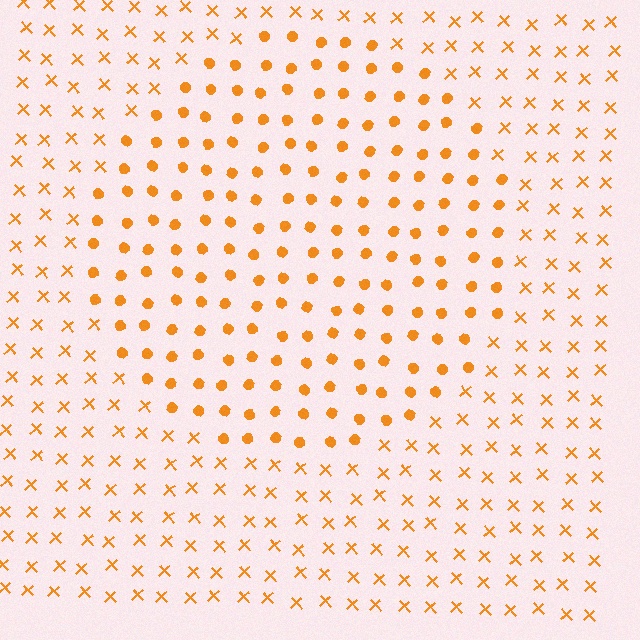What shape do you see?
I see a circle.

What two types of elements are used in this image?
The image uses circles inside the circle region and X marks outside it.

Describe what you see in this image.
The image is filled with small orange elements arranged in a uniform grid. A circle-shaped region contains circles, while the surrounding area contains X marks. The boundary is defined purely by the change in element shape.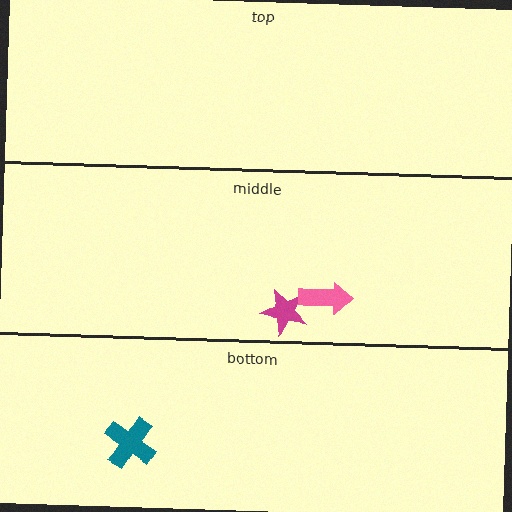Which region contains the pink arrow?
The middle region.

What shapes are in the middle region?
The magenta star, the pink arrow.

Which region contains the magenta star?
The middle region.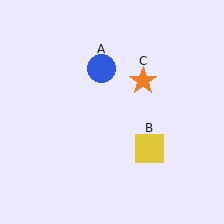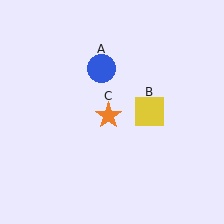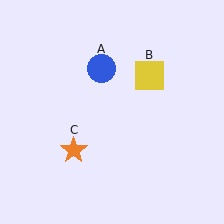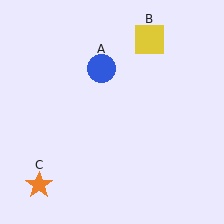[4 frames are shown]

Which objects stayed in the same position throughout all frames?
Blue circle (object A) remained stationary.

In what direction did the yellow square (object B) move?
The yellow square (object B) moved up.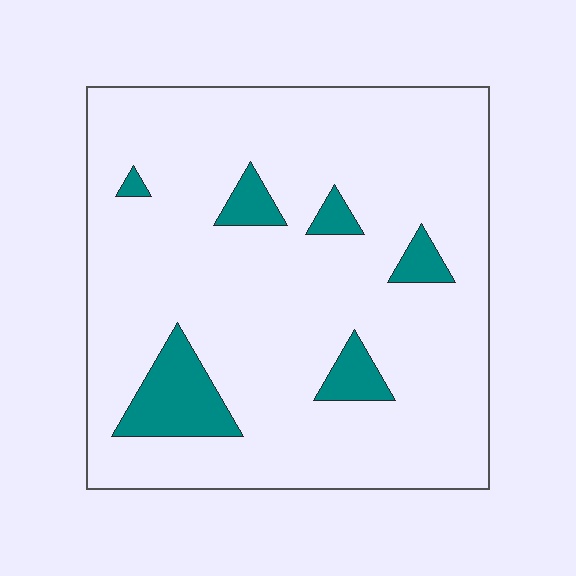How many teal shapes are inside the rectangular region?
6.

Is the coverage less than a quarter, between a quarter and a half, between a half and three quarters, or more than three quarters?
Less than a quarter.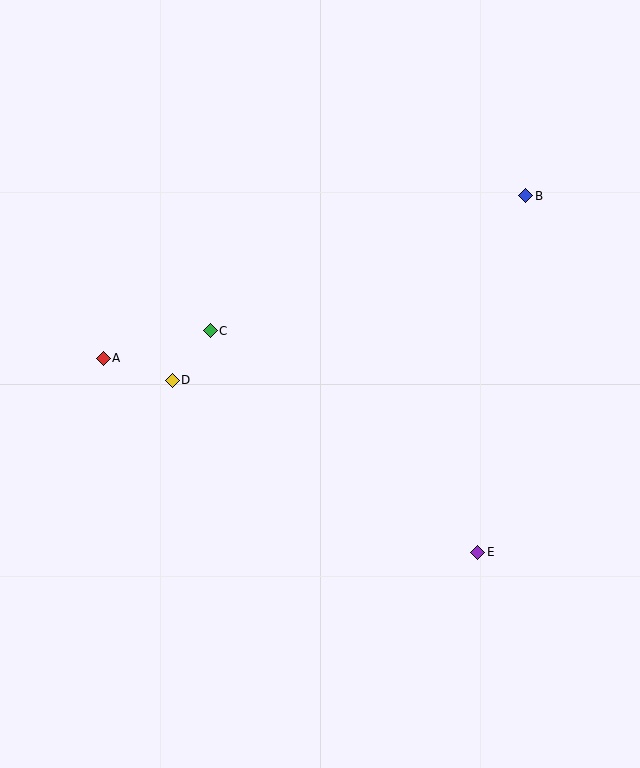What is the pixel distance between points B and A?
The distance between B and A is 452 pixels.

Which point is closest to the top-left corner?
Point A is closest to the top-left corner.